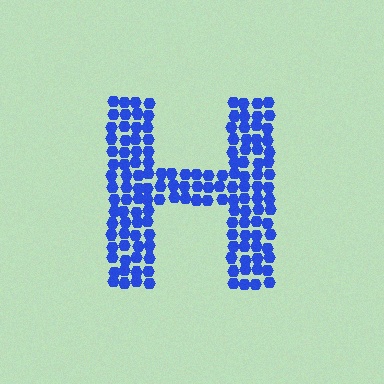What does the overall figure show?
The overall figure shows the letter H.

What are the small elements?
The small elements are hexagons.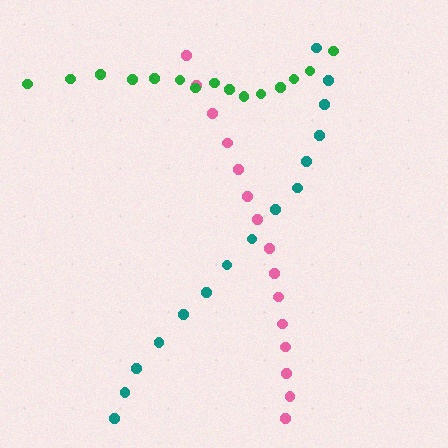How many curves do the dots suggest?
There are 3 distinct paths.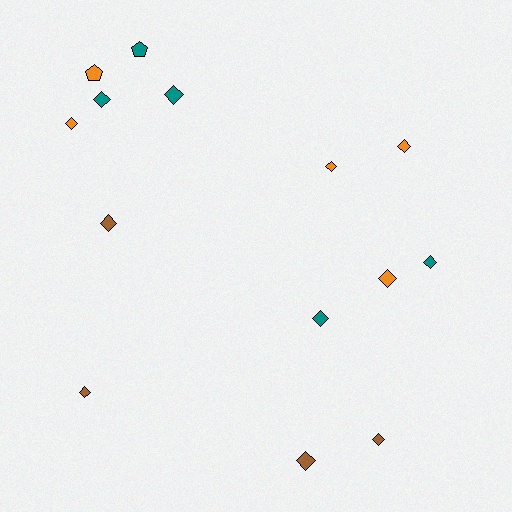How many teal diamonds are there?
There are 4 teal diamonds.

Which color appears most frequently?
Orange, with 5 objects.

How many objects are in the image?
There are 14 objects.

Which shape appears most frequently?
Diamond, with 12 objects.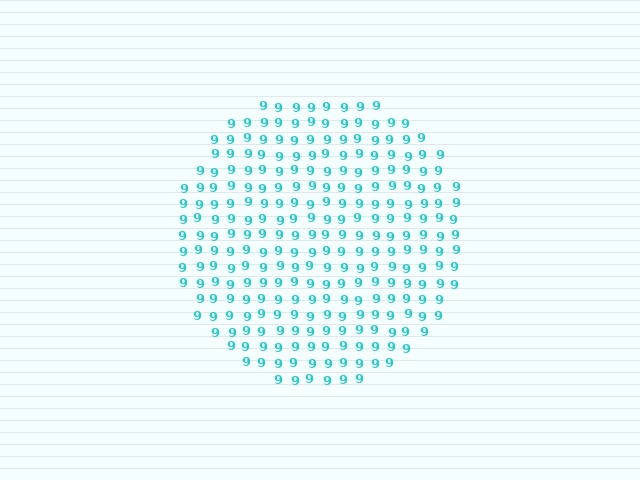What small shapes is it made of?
It is made of small digit 9's.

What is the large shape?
The large shape is a circle.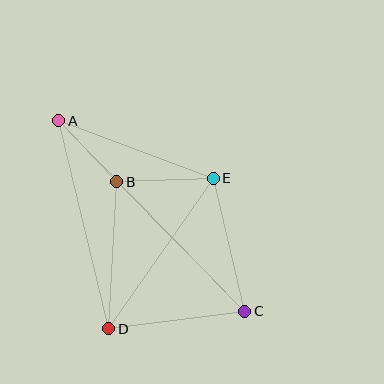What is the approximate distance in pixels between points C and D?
The distance between C and D is approximately 137 pixels.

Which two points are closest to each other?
Points A and B are closest to each other.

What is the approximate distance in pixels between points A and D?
The distance between A and D is approximately 214 pixels.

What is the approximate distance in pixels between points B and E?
The distance between B and E is approximately 97 pixels.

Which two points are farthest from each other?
Points A and C are farthest from each other.